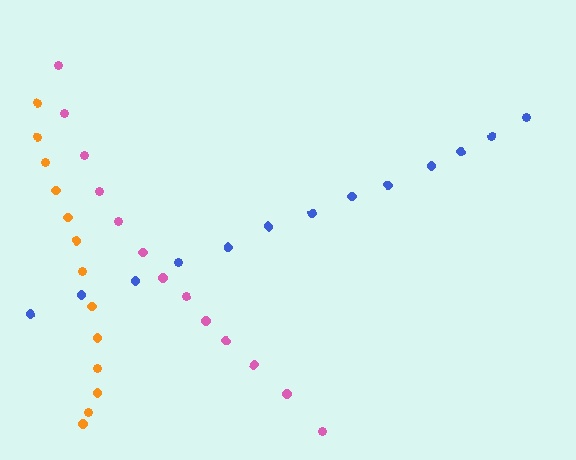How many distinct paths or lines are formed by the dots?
There are 3 distinct paths.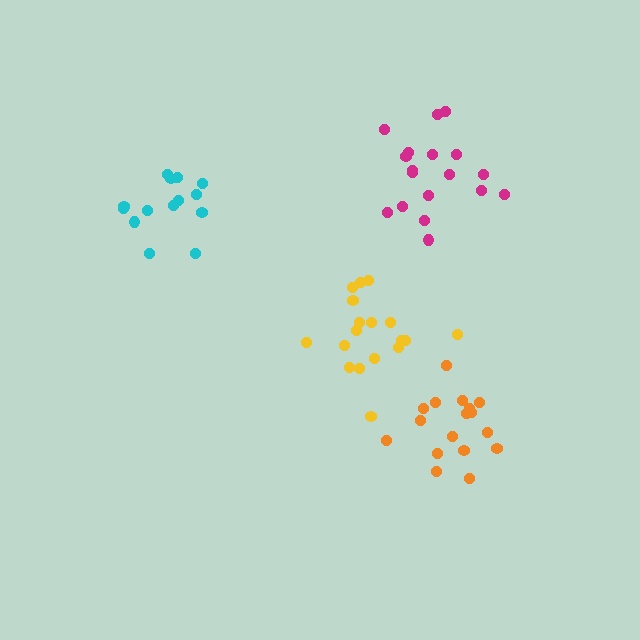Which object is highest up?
The magenta cluster is topmost.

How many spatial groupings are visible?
There are 4 spatial groupings.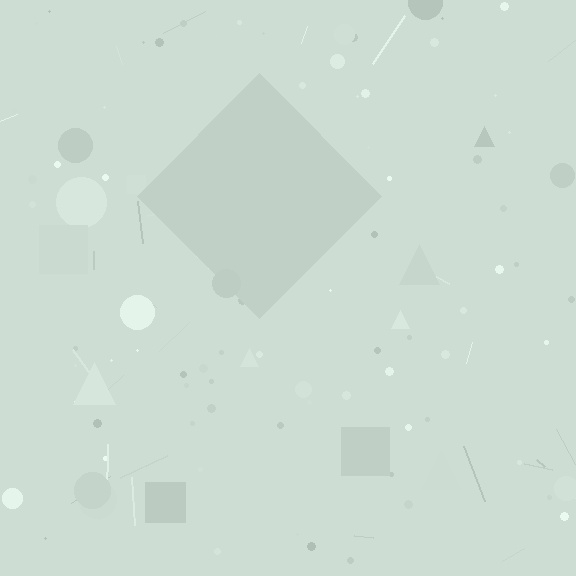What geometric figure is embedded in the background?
A diamond is embedded in the background.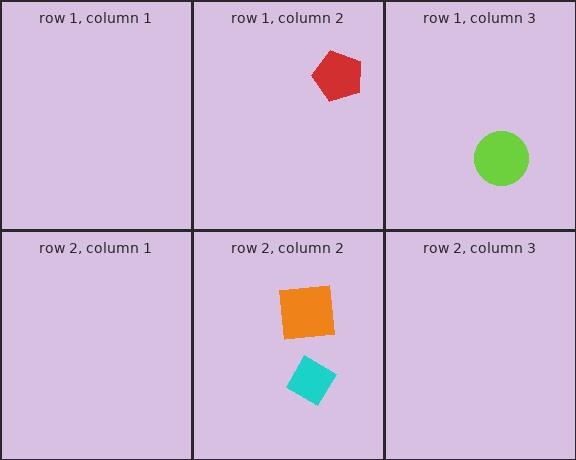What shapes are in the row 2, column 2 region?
The cyan diamond, the orange square.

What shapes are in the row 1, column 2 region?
The red pentagon.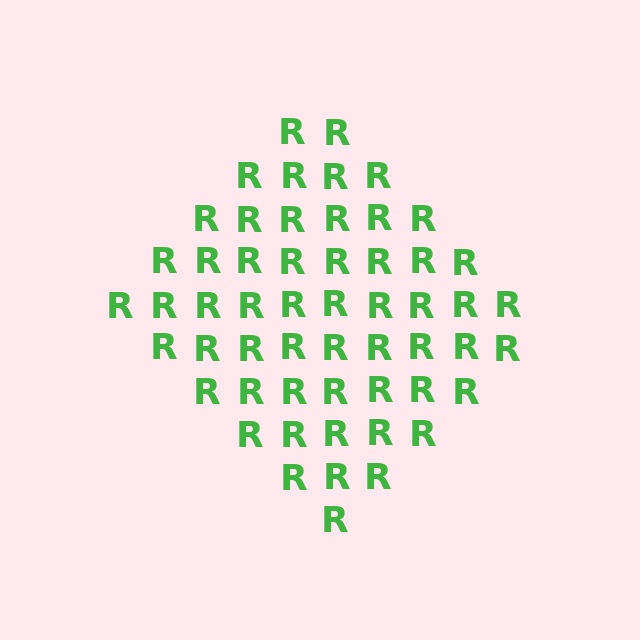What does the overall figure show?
The overall figure shows a diamond.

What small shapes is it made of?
It is made of small letter R's.